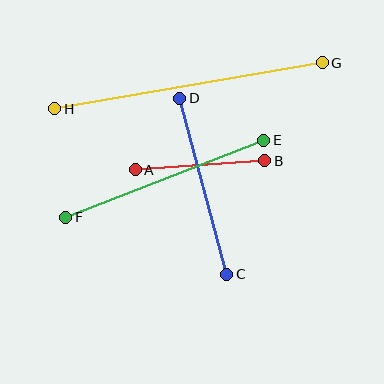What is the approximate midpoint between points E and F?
The midpoint is at approximately (165, 179) pixels.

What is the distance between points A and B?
The distance is approximately 130 pixels.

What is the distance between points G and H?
The distance is approximately 271 pixels.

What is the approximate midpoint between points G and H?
The midpoint is at approximately (188, 86) pixels.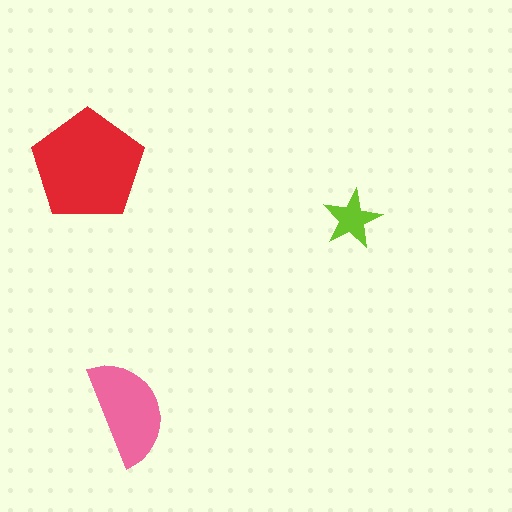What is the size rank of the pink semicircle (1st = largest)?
2nd.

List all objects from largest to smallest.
The red pentagon, the pink semicircle, the lime star.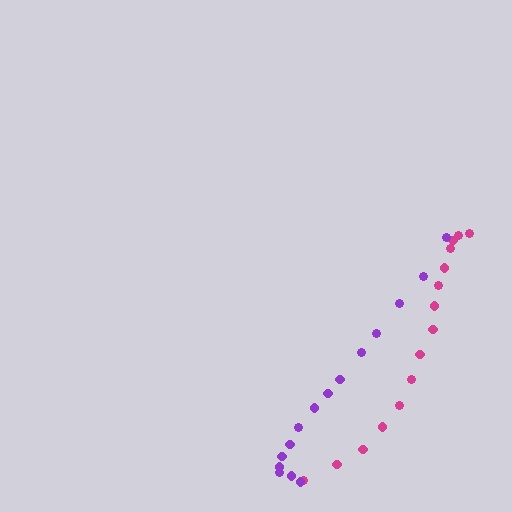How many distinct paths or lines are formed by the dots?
There are 2 distinct paths.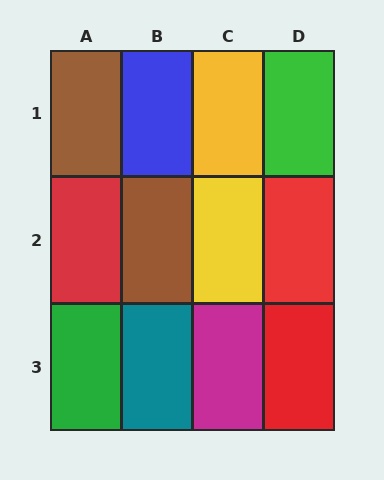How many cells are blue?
1 cell is blue.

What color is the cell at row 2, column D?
Red.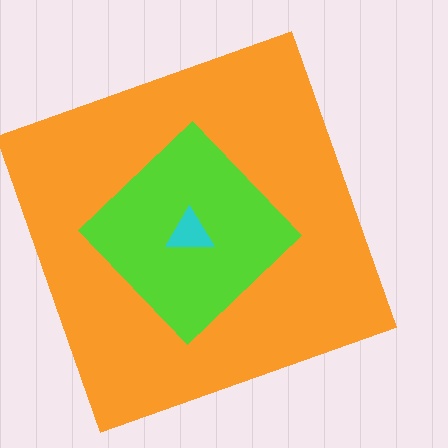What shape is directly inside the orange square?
The lime diamond.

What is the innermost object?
The cyan triangle.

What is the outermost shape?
The orange square.